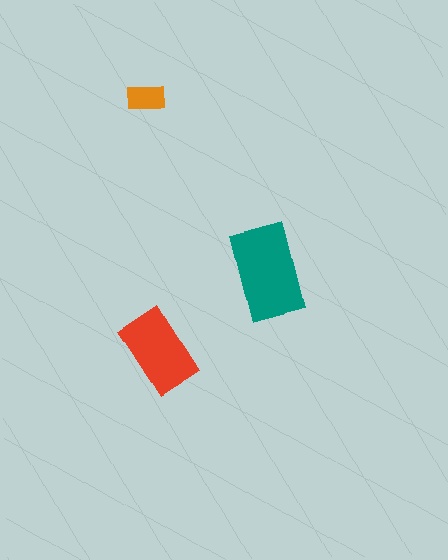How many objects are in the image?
There are 3 objects in the image.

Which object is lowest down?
The red rectangle is bottommost.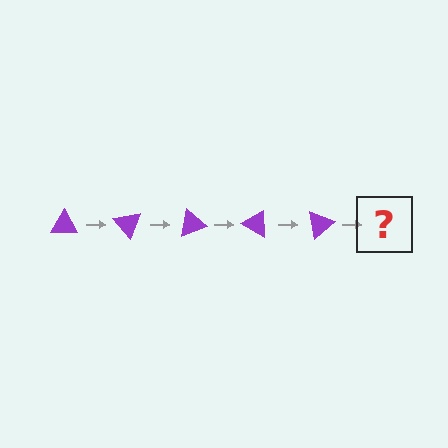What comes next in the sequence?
The next element should be a purple triangle rotated 250 degrees.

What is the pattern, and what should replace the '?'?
The pattern is that the triangle rotates 50 degrees each step. The '?' should be a purple triangle rotated 250 degrees.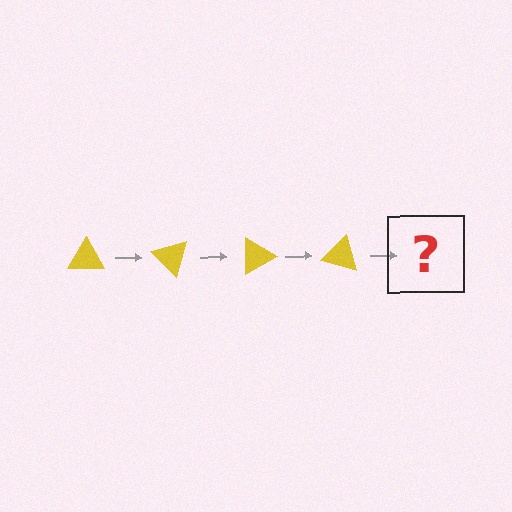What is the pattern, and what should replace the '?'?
The pattern is that the triangle rotates 45 degrees each step. The '?' should be a yellow triangle rotated 180 degrees.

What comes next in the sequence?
The next element should be a yellow triangle rotated 180 degrees.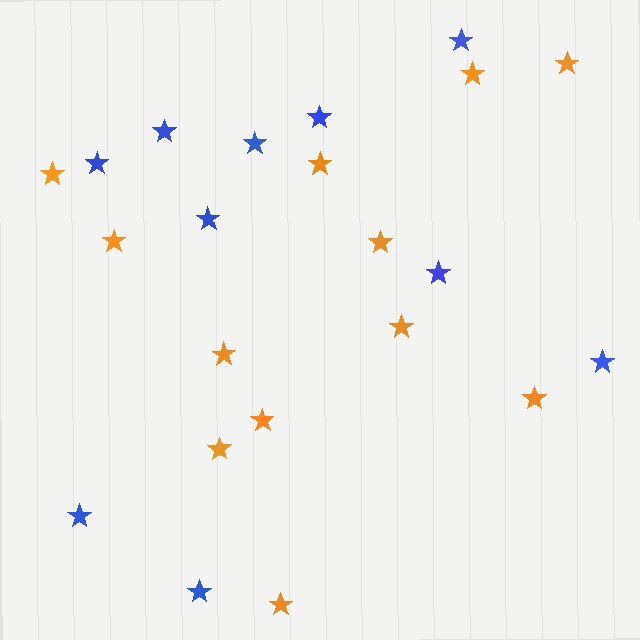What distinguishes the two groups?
There are 2 groups: one group of blue stars (10) and one group of orange stars (12).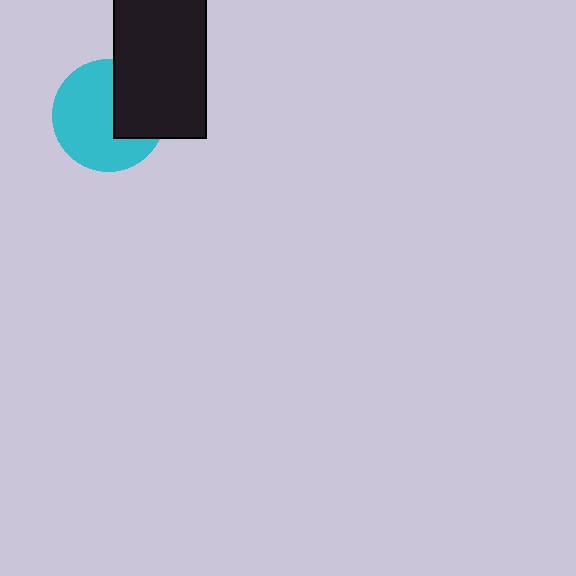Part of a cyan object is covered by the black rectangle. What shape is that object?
It is a circle.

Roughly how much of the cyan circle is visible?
Most of it is visible (roughly 66%).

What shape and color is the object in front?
The object in front is a black rectangle.